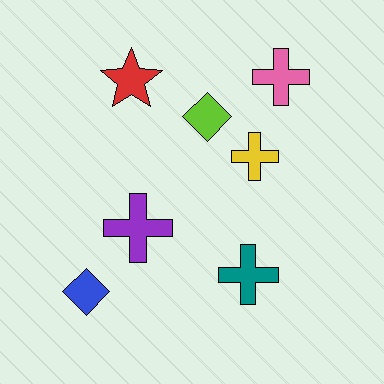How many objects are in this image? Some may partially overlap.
There are 7 objects.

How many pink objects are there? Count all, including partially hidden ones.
There is 1 pink object.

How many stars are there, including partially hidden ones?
There is 1 star.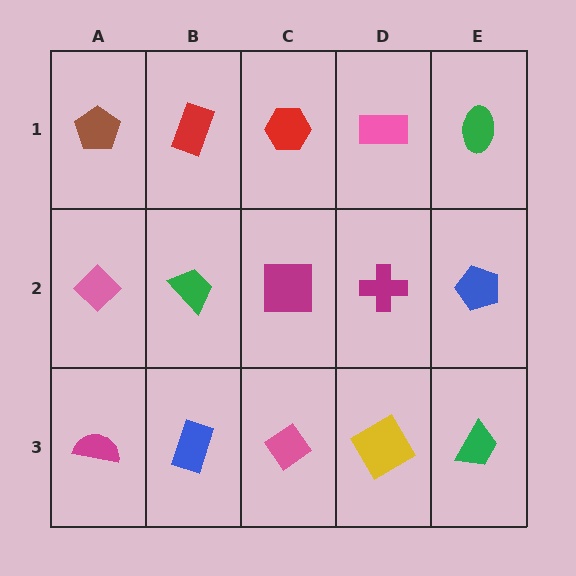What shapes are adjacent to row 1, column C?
A magenta square (row 2, column C), a red rectangle (row 1, column B), a pink rectangle (row 1, column D).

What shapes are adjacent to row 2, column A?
A brown pentagon (row 1, column A), a magenta semicircle (row 3, column A), a green trapezoid (row 2, column B).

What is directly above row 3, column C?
A magenta square.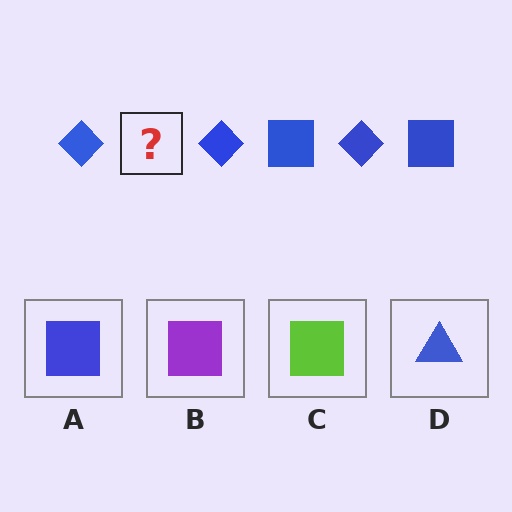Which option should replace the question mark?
Option A.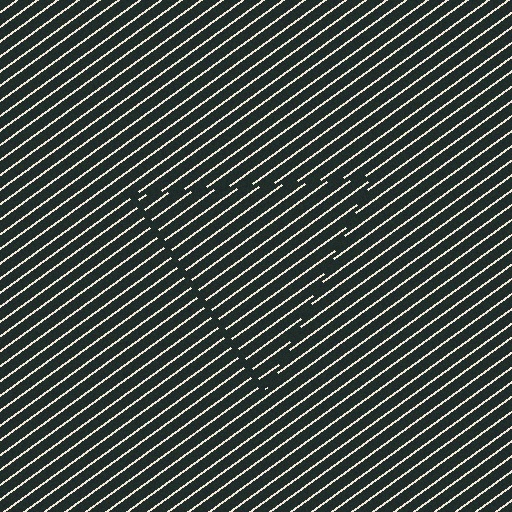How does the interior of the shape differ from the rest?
The interior of the shape contains the same grating, shifted by half a period — the contour is defined by the phase discontinuity where line-ends from the inner and outer gratings abut.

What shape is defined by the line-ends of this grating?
An illusory triangle. The interior of the shape contains the same grating, shifted by half a period — the contour is defined by the phase discontinuity where line-ends from the inner and outer gratings abut.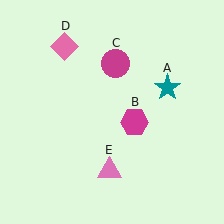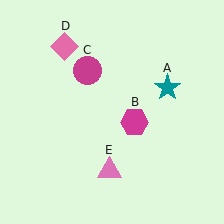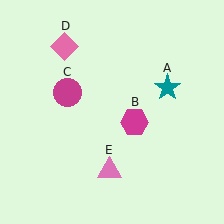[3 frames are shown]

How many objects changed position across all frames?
1 object changed position: magenta circle (object C).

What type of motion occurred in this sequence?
The magenta circle (object C) rotated counterclockwise around the center of the scene.